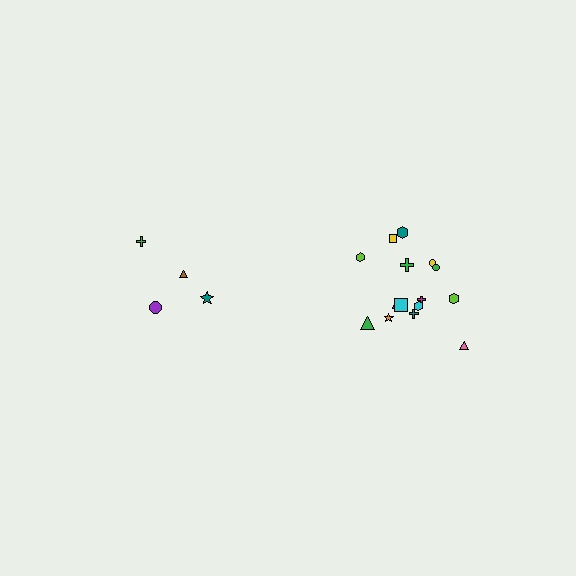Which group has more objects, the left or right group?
The right group.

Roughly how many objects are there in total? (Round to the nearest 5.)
Roughly 20 objects in total.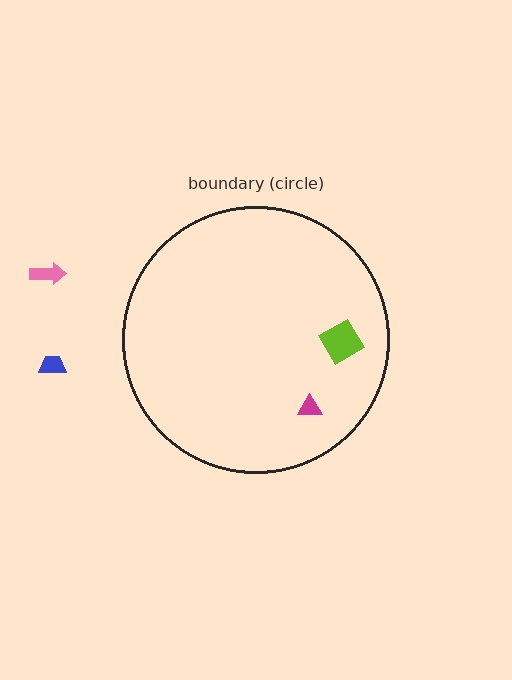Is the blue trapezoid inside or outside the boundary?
Outside.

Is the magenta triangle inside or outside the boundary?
Inside.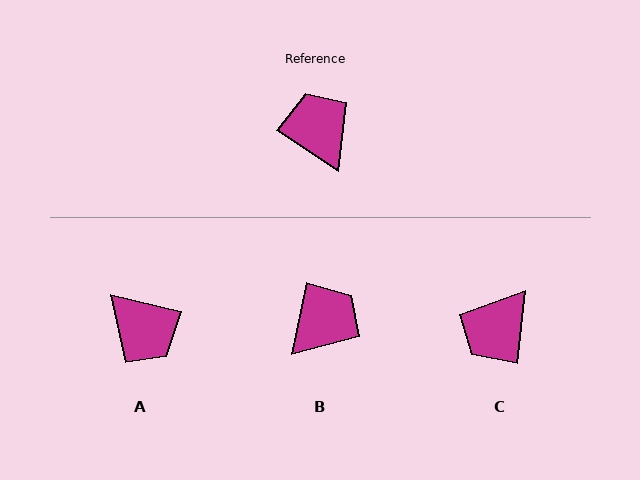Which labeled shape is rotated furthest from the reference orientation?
A, about 160 degrees away.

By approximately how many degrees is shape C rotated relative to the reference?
Approximately 118 degrees counter-clockwise.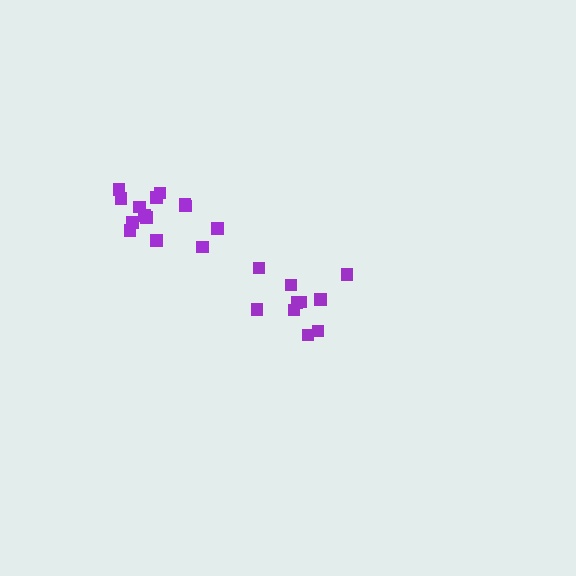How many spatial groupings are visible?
There are 2 spatial groupings.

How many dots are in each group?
Group 1: 10 dots, Group 2: 14 dots (24 total).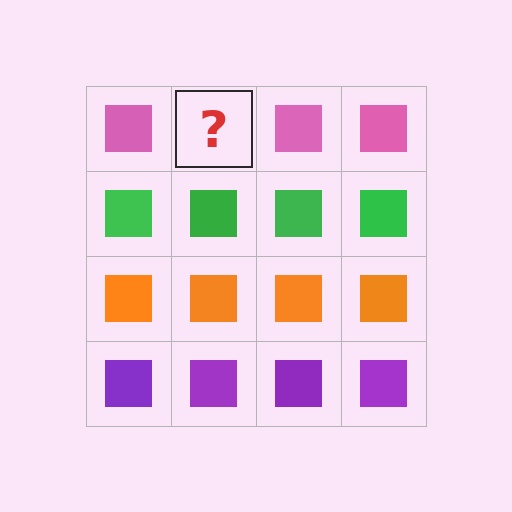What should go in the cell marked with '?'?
The missing cell should contain a pink square.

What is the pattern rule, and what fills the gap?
The rule is that each row has a consistent color. The gap should be filled with a pink square.